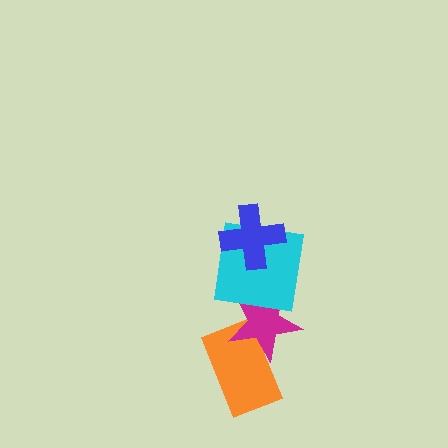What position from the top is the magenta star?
The magenta star is 3rd from the top.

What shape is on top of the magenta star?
The cyan square is on top of the magenta star.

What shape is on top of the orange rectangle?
The magenta star is on top of the orange rectangle.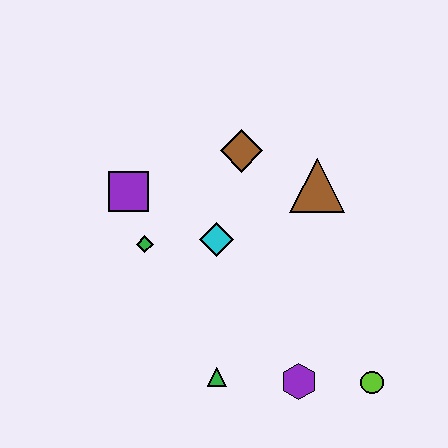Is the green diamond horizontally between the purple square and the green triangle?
Yes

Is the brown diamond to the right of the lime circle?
No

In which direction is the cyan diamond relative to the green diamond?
The cyan diamond is to the right of the green diamond.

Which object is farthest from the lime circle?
The purple square is farthest from the lime circle.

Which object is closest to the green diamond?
The purple square is closest to the green diamond.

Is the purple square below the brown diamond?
Yes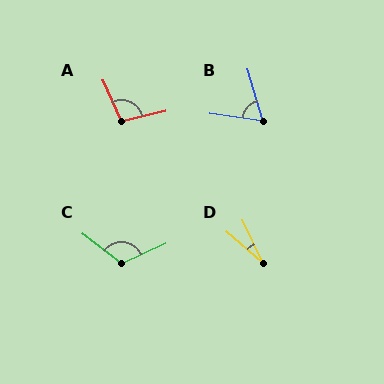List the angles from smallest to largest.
D (24°), B (65°), A (100°), C (119°).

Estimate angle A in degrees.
Approximately 100 degrees.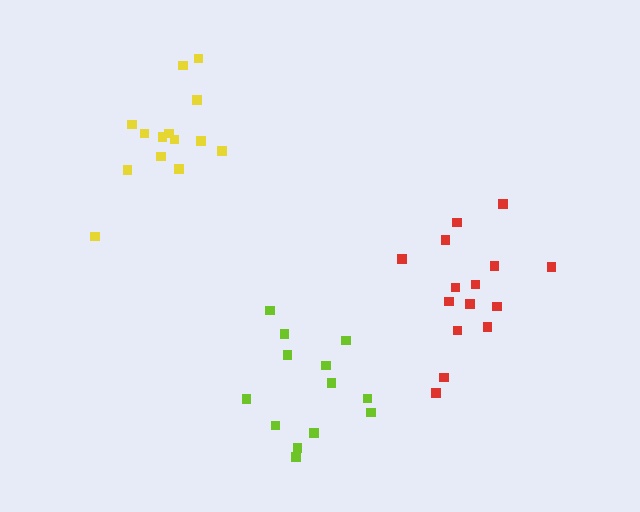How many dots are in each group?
Group 1: 14 dots, Group 2: 13 dots, Group 3: 15 dots (42 total).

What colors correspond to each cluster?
The clusters are colored: yellow, lime, red.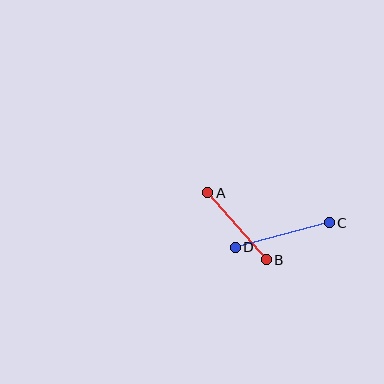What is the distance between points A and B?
The distance is approximately 89 pixels.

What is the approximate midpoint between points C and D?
The midpoint is at approximately (282, 235) pixels.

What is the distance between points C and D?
The distance is approximately 97 pixels.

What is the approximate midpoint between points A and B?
The midpoint is at approximately (237, 226) pixels.